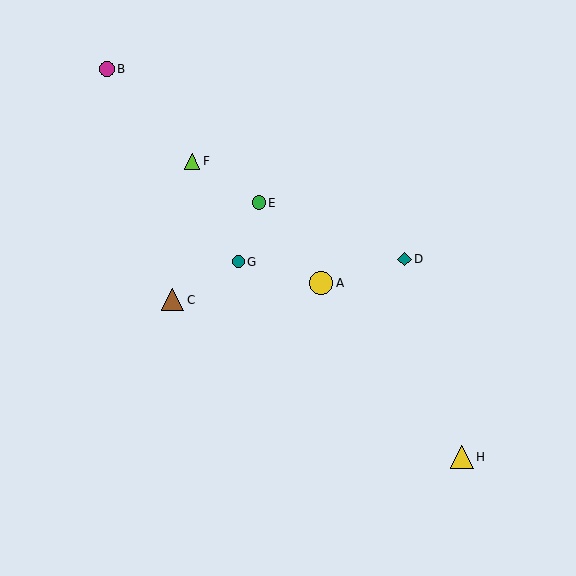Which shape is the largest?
The yellow circle (labeled A) is the largest.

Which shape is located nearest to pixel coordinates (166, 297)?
The brown triangle (labeled C) at (173, 300) is nearest to that location.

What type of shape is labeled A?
Shape A is a yellow circle.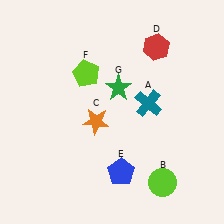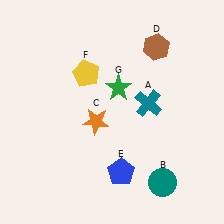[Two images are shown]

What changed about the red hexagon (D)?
In Image 1, D is red. In Image 2, it changed to brown.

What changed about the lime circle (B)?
In Image 1, B is lime. In Image 2, it changed to teal.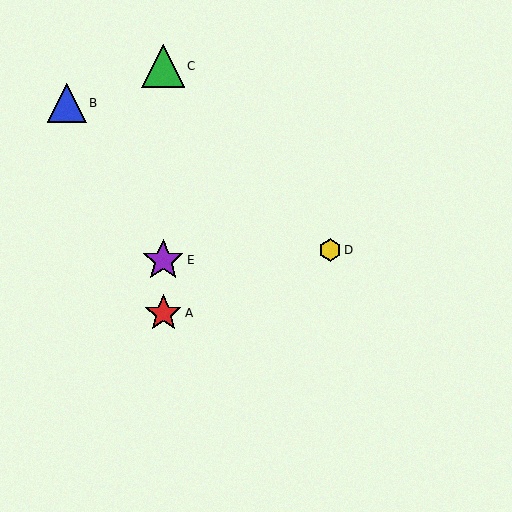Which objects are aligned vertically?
Objects A, C, E are aligned vertically.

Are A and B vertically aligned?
No, A is at x≈163 and B is at x≈67.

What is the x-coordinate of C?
Object C is at x≈163.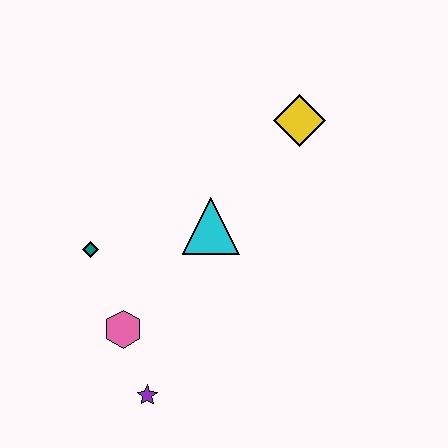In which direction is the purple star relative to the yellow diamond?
The purple star is below the yellow diamond.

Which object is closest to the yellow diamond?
The cyan triangle is closest to the yellow diamond.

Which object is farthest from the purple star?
The yellow diamond is farthest from the purple star.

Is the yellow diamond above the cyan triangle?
Yes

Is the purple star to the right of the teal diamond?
Yes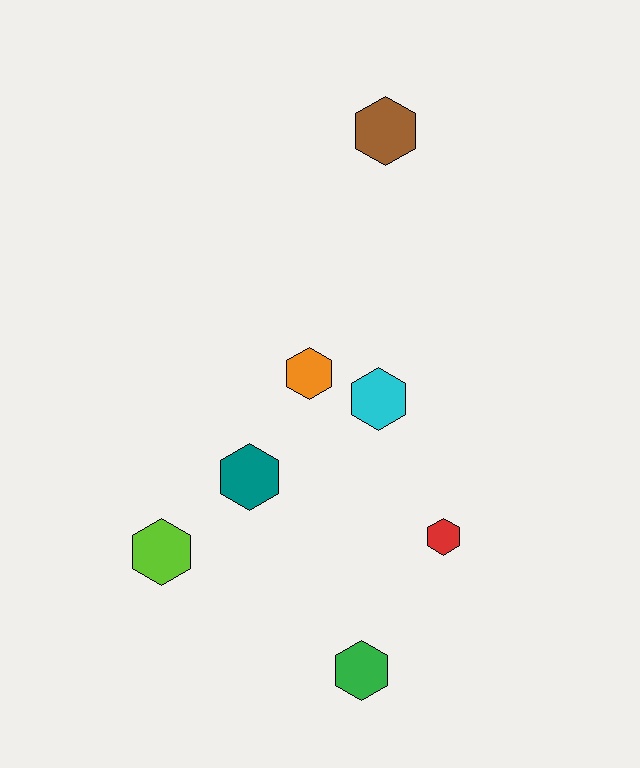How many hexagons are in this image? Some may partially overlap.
There are 7 hexagons.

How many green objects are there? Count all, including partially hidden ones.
There is 1 green object.